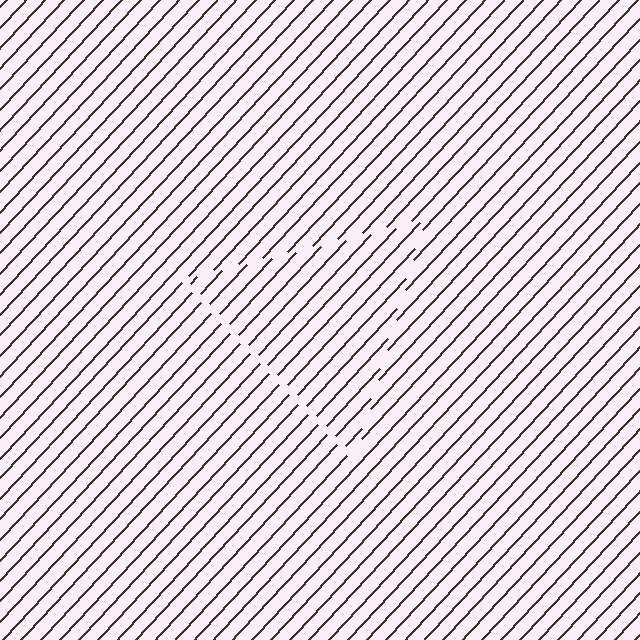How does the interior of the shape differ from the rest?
The interior of the shape contains the same grating, shifted by half a period — the contour is defined by the phase discontinuity where line-ends from the inner and outer gratings abut.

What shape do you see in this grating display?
An illusory triangle. The interior of the shape contains the same grating, shifted by half a period — the contour is defined by the phase discontinuity where line-ends from the inner and outer gratings abut.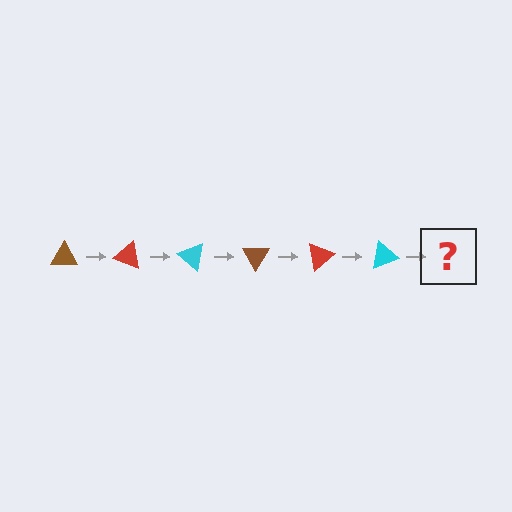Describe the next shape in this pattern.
It should be a brown triangle, rotated 120 degrees from the start.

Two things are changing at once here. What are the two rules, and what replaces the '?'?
The two rules are that it rotates 20 degrees each step and the color cycles through brown, red, and cyan. The '?' should be a brown triangle, rotated 120 degrees from the start.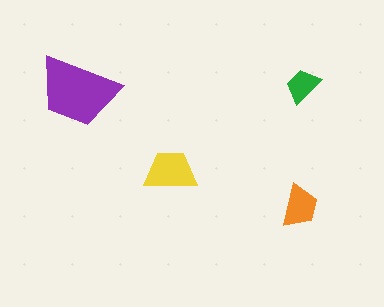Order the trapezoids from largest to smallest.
the purple one, the yellow one, the orange one, the green one.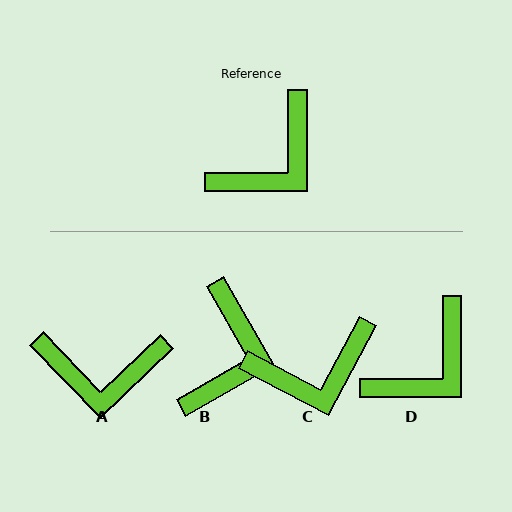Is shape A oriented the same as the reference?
No, it is off by about 46 degrees.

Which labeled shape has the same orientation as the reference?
D.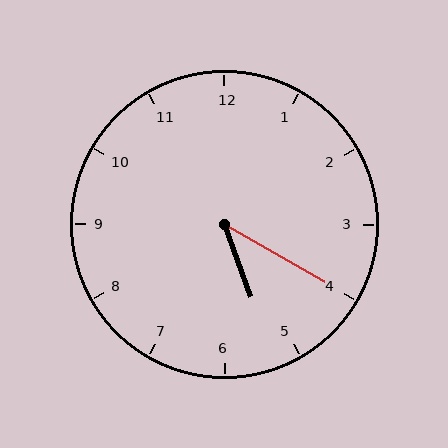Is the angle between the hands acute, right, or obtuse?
It is acute.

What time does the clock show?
5:20.